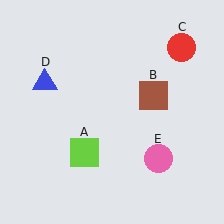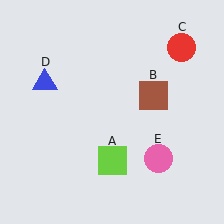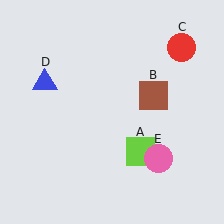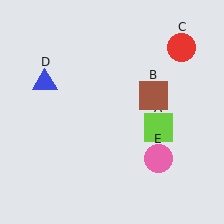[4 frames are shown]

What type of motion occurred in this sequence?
The lime square (object A) rotated counterclockwise around the center of the scene.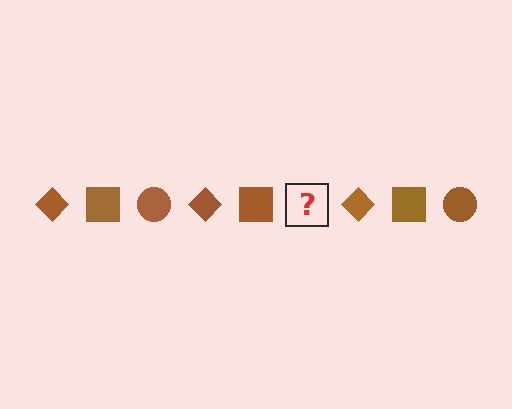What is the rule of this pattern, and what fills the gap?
The rule is that the pattern cycles through diamond, square, circle shapes in brown. The gap should be filled with a brown circle.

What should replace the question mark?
The question mark should be replaced with a brown circle.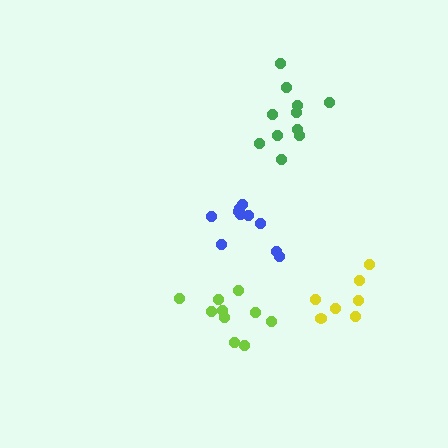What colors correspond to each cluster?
The clusters are colored: yellow, green, lime, blue.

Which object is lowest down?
The lime cluster is bottommost.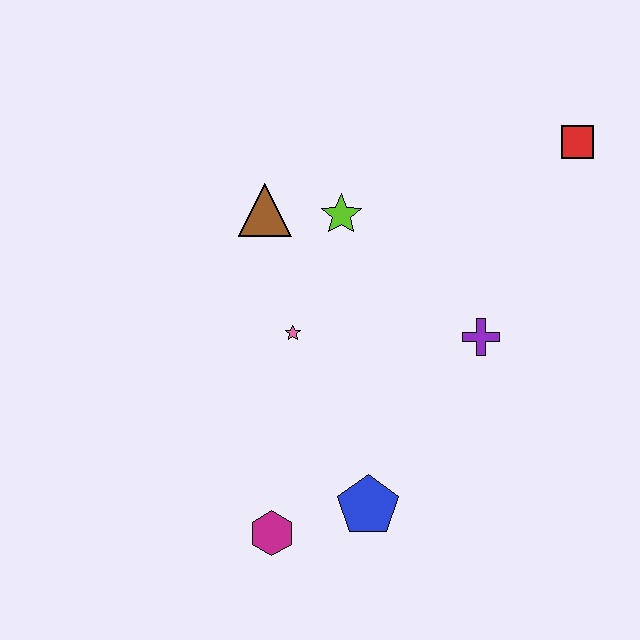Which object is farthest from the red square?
The magenta hexagon is farthest from the red square.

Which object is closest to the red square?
The purple cross is closest to the red square.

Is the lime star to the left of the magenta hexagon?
No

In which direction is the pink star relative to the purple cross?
The pink star is to the left of the purple cross.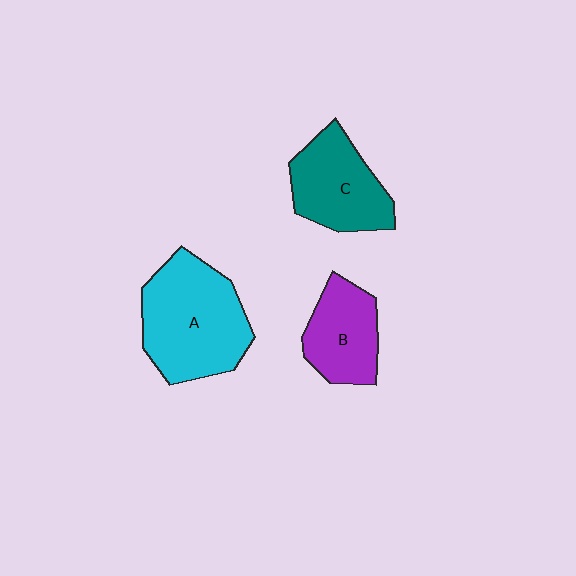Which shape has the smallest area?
Shape B (purple).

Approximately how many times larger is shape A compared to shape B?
Approximately 1.7 times.